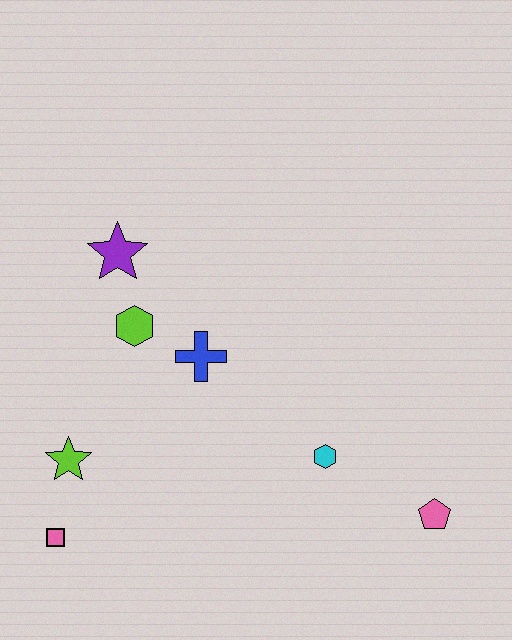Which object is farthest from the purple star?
The pink pentagon is farthest from the purple star.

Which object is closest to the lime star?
The pink square is closest to the lime star.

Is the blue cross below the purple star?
Yes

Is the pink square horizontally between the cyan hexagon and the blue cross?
No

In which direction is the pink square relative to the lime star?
The pink square is below the lime star.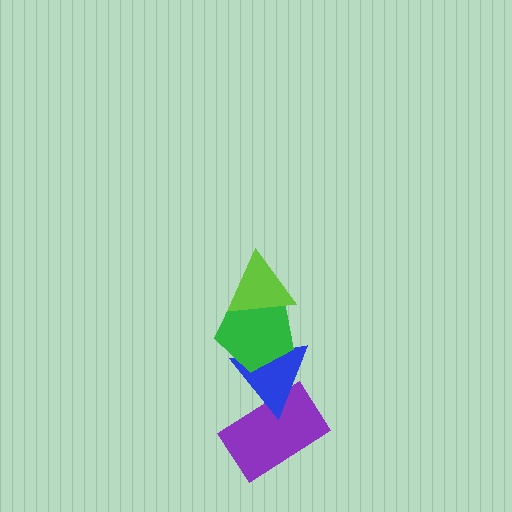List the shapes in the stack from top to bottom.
From top to bottom: the lime triangle, the green pentagon, the blue triangle, the purple rectangle.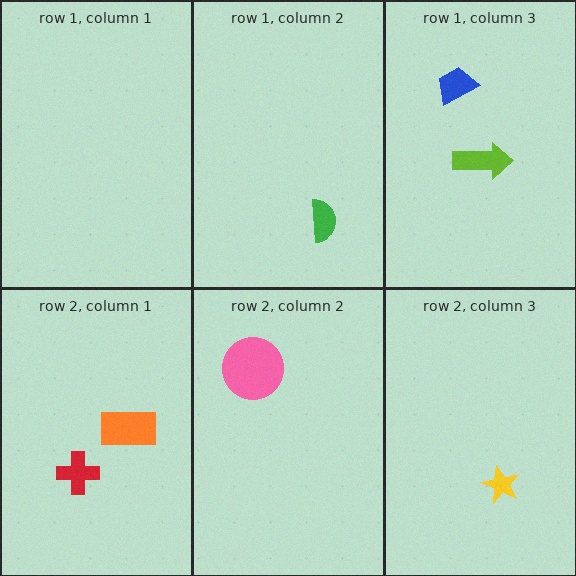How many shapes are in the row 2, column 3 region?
1.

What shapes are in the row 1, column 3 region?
The lime arrow, the blue trapezoid.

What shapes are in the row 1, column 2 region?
The green semicircle.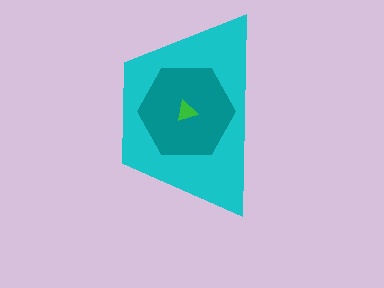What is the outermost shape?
The cyan trapezoid.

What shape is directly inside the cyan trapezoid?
The teal hexagon.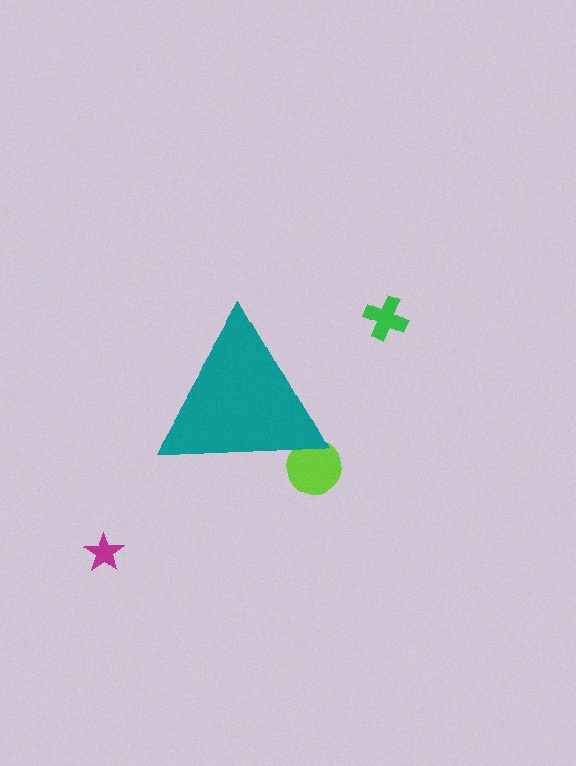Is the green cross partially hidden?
No, the green cross is fully visible.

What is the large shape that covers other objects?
A teal triangle.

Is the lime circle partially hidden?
Yes, the lime circle is partially hidden behind the teal triangle.